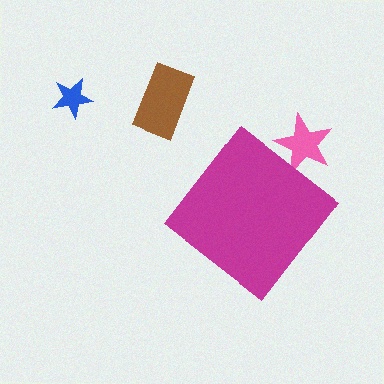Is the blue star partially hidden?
No, the blue star is fully visible.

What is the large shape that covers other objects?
A magenta diamond.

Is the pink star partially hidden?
Yes, the pink star is partially hidden behind the magenta diamond.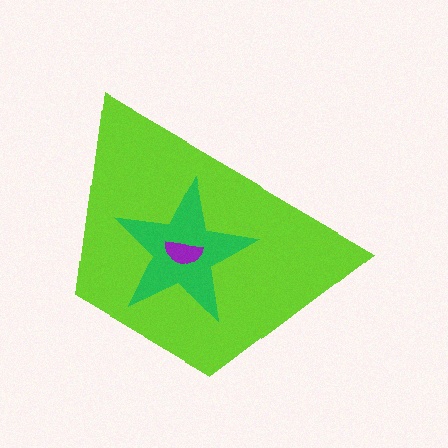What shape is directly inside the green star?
The purple semicircle.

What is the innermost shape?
The purple semicircle.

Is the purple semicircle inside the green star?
Yes.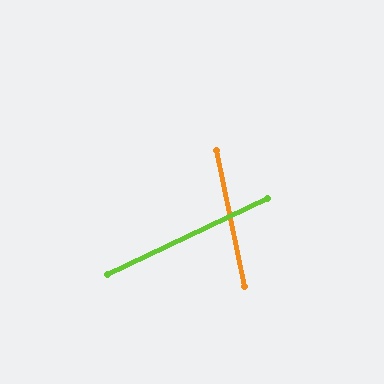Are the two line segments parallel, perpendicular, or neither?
Neither parallel nor perpendicular — they differ by about 76°.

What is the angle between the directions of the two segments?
Approximately 76 degrees.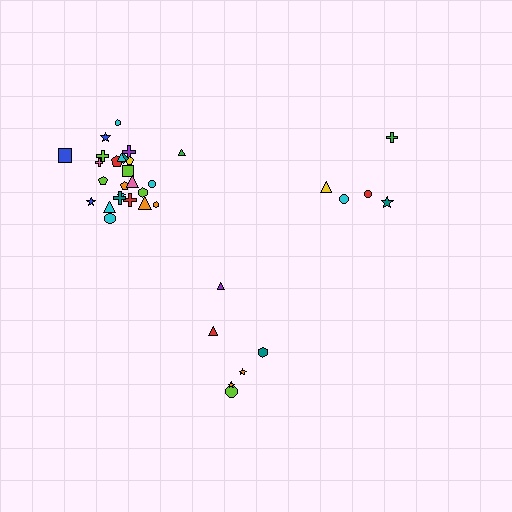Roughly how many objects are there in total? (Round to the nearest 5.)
Roughly 35 objects in total.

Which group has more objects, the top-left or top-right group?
The top-left group.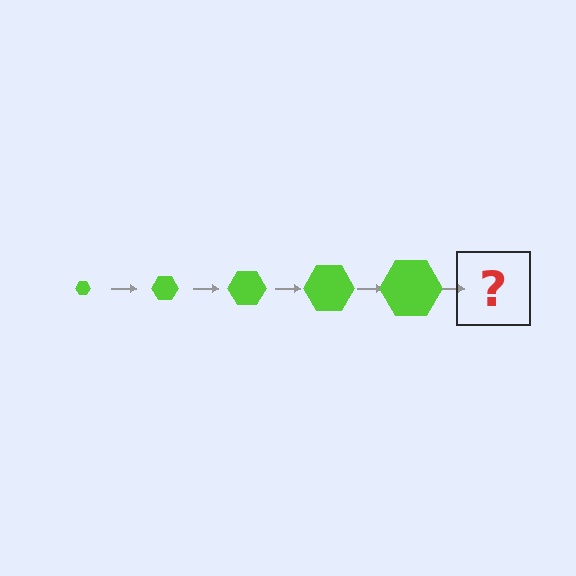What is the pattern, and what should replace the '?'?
The pattern is that the hexagon gets progressively larger each step. The '?' should be a lime hexagon, larger than the previous one.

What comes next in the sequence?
The next element should be a lime hexagon, larger than the previous one.